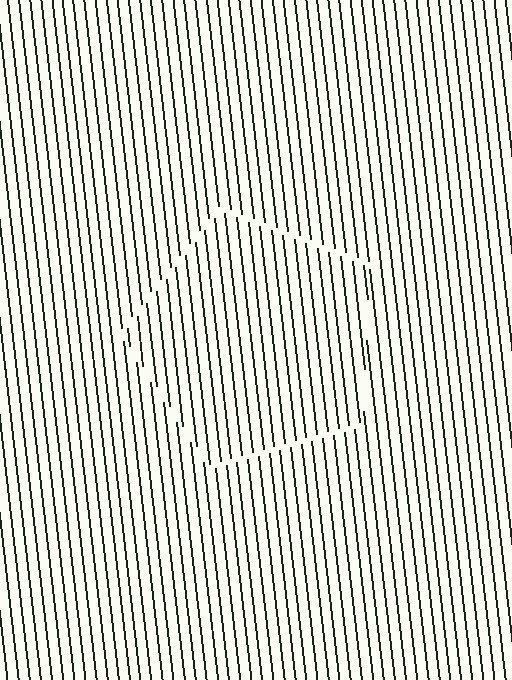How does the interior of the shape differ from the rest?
The interior of the shape contains the same grating, shifted by half a period — the contour is defined by the phase discontinuity where line-ends from the inner and outer gratings abut.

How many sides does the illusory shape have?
5 sides — the line-ends trace a pentagon.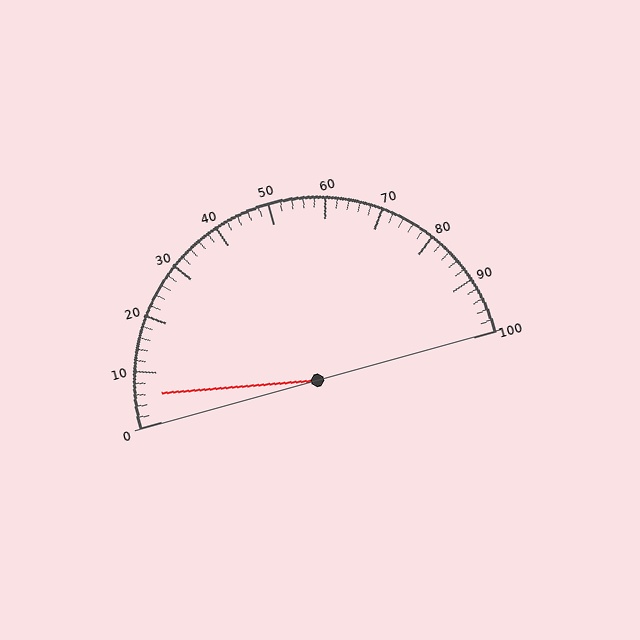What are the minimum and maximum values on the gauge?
The gauge ranges from 0 to 100.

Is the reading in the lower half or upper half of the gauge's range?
The reading is in the lower half of the range (0 to 100).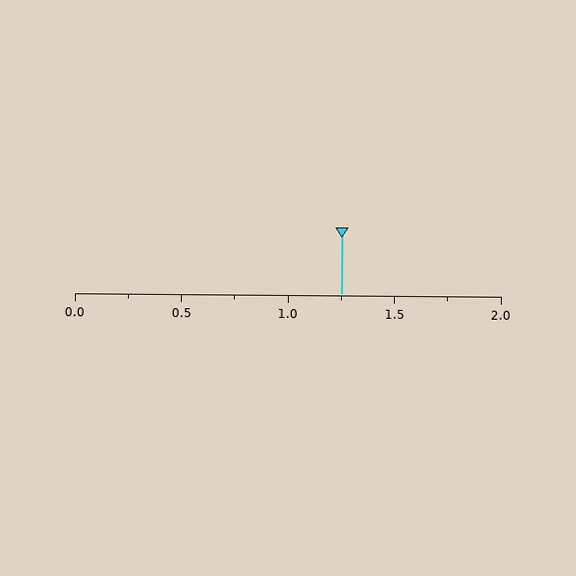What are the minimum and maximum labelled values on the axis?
The axis runs from 0.0 to 2.0.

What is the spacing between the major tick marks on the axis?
The major ticks are spaced 0.5 apart.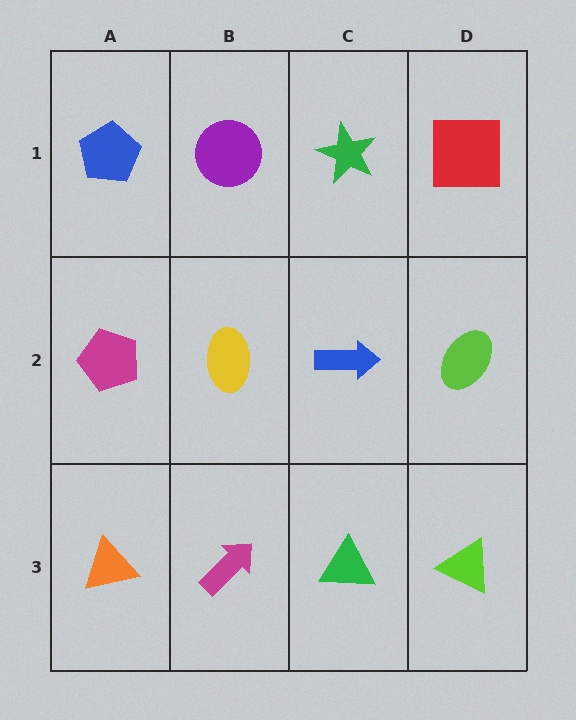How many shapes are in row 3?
4 shapes.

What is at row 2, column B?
A yellow ellipse.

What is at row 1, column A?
A blue pentagon.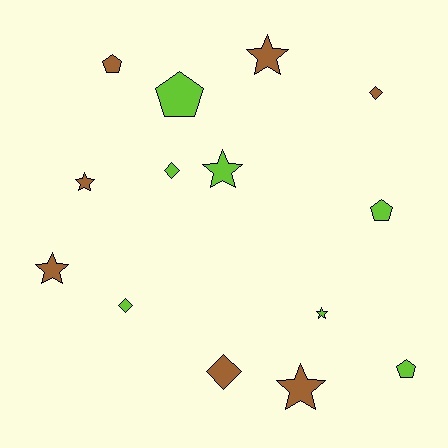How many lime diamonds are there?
There are 2 lime diamonds.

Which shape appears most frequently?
Star, with 6 objects.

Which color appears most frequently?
Lime, with 7 objects.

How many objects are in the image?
There are 14 objects.